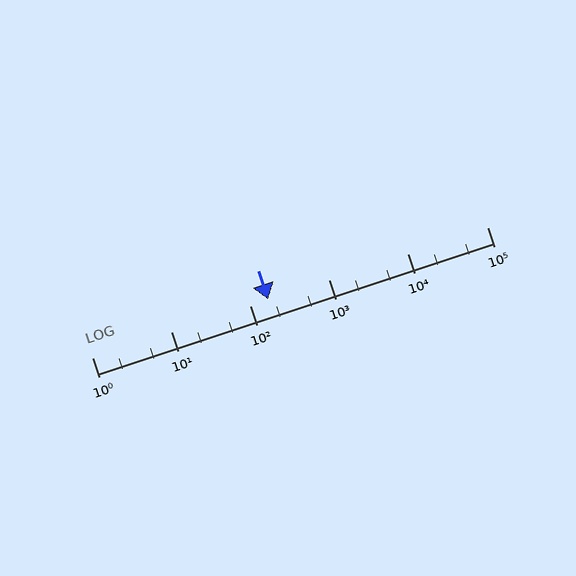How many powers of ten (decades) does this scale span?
The scale spans 5 decades, from 1 to 100000.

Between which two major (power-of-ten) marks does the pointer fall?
The pointer is between 100 and 1000.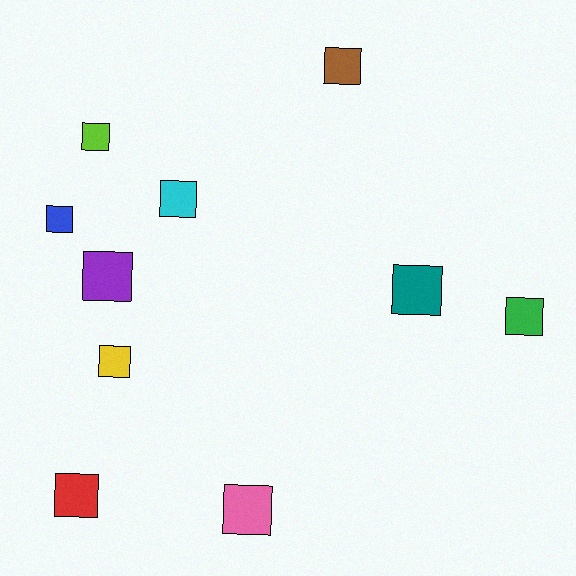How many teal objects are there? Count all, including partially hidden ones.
There is 1 teal object.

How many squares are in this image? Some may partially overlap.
There are 10 squares.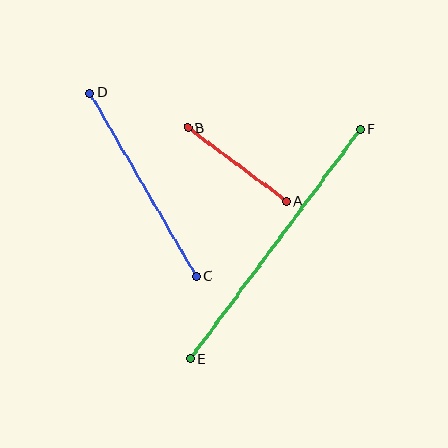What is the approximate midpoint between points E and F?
The midpoint is at approximately (275, 244) pixels.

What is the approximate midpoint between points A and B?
The midpoint is at approximately (237, 165) pixels.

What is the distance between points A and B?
The distance is approximately 123 pixels.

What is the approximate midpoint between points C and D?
The midpoint is at approximately (143, 185) pixels.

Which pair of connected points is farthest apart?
Points E and F are farthest apart.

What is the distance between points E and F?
The distance is approximately 285 pixels.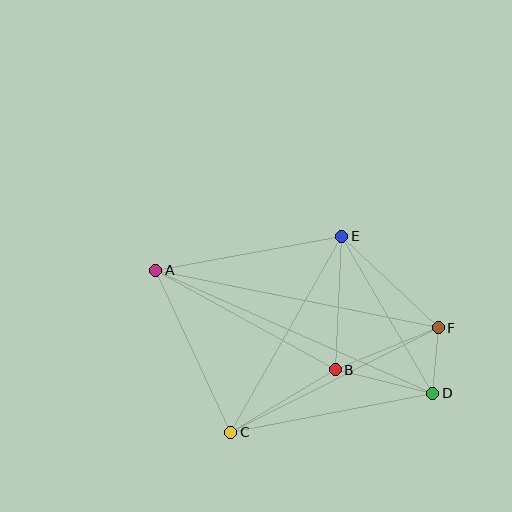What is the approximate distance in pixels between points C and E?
The distance between C and E is approximately 225 pixels.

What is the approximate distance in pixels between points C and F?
The distance between C and F is approximately 233 pixels.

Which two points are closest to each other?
Points D and F are closest to each other.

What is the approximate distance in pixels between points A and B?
The distance between A and B is approximately 206 pixels.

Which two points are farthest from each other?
Points A and D are farthest from each other.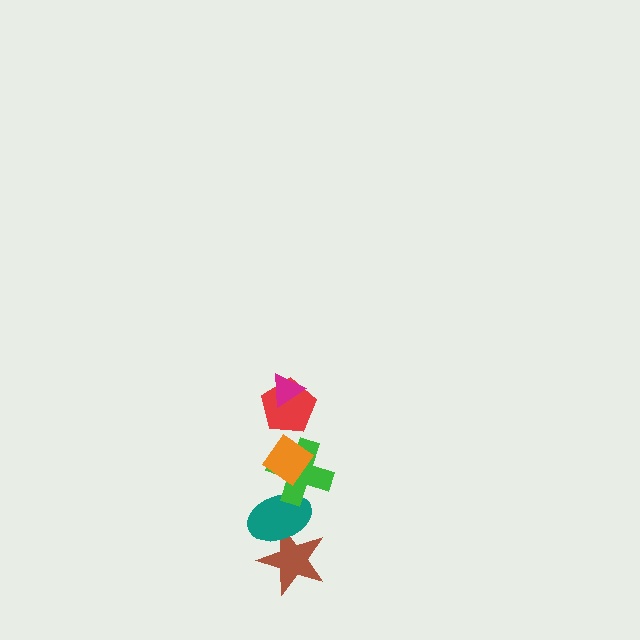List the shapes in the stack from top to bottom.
From top to bottom: the magenta triangle, the red pentagon, the orange diamond, the green cross, the teal ellipse, the brown star.